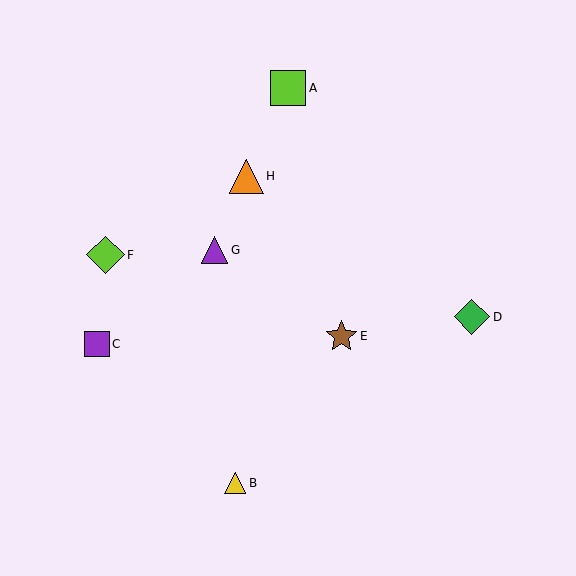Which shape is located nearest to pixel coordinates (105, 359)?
The purple square (labeled C) at (97, 344) is nearest to that location.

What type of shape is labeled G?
Shape G is a purple triangle.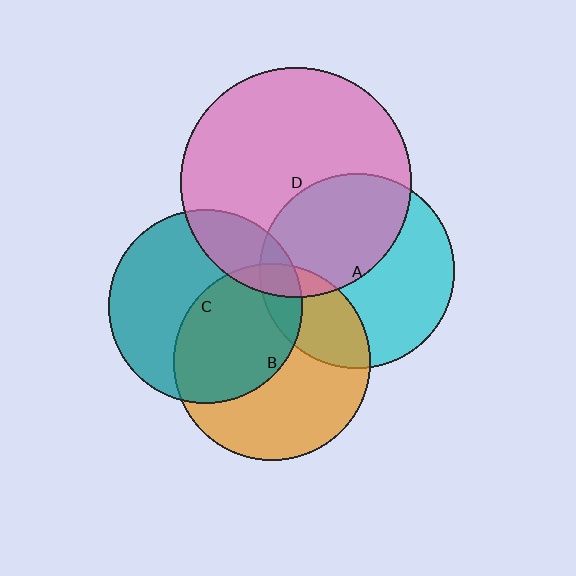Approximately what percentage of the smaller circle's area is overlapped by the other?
Approximately 20%.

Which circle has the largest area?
Circle D (pink).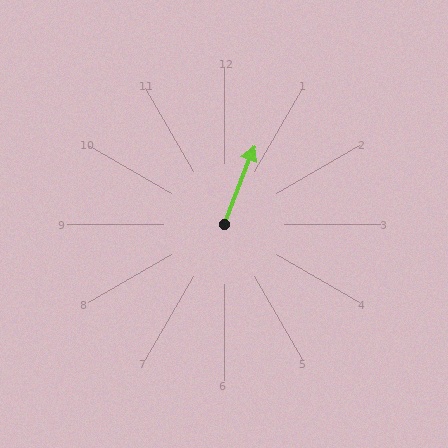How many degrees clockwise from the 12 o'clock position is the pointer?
Approximately 21 degrees.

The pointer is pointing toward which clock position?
Roughly 1 o'clock.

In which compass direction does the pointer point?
North.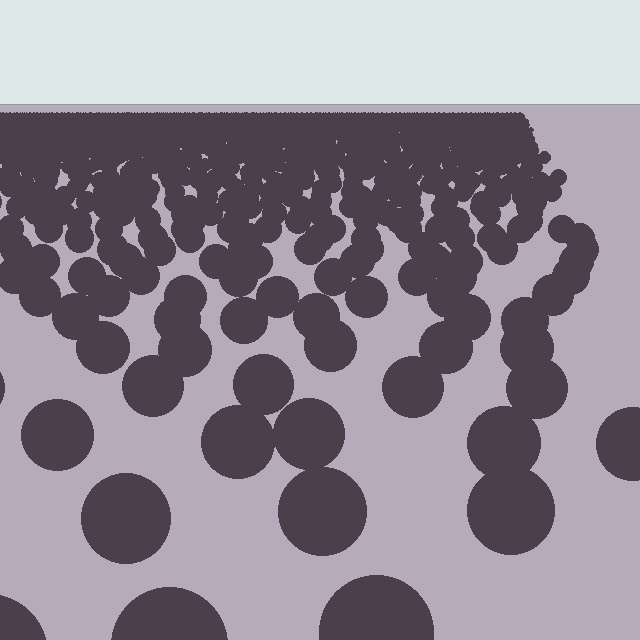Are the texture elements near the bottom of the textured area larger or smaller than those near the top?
Larger. Near the bottom, elements are closer to the viewer and appear at a bigger on-screen size.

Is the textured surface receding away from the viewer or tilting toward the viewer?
The surface is receding away from the viewer. Texture elements get smaller and denser toward the top.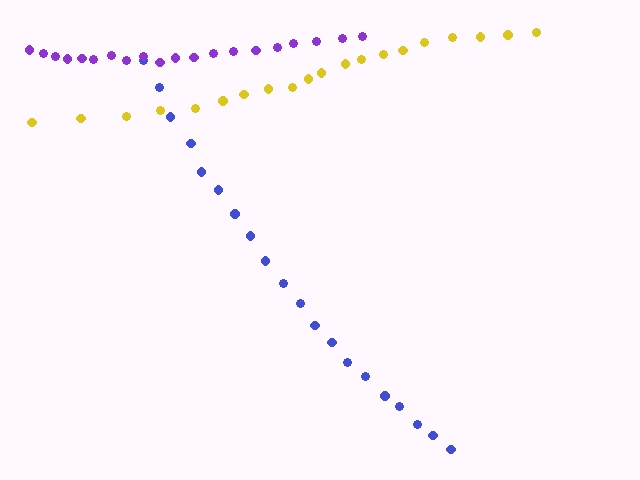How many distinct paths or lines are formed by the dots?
There are 3 distinct paths.